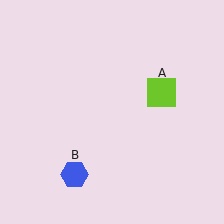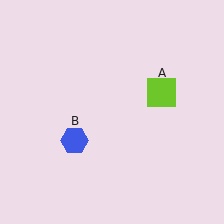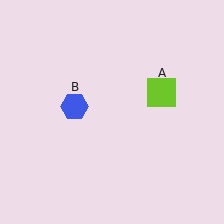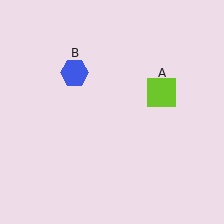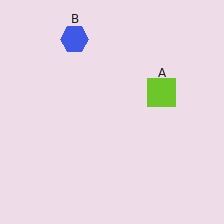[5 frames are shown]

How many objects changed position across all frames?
1 object changed position: blue hexagon (object B).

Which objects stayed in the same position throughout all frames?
Lime square (object A) remained stationary.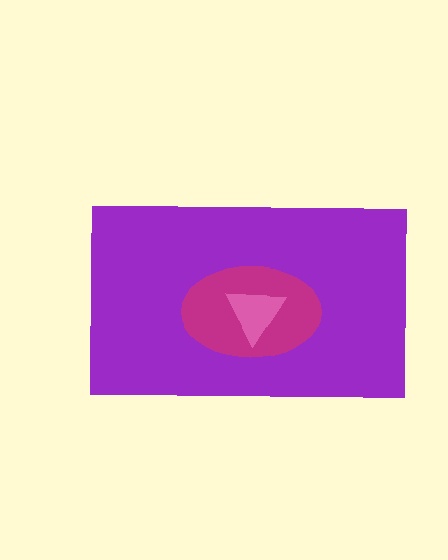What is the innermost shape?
The pink triangle.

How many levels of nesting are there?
3.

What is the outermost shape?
The purple rectangle.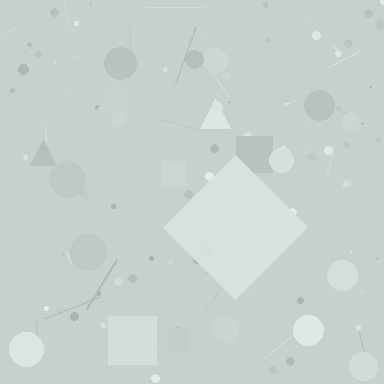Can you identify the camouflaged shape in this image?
The camouflaged shape is a diamond.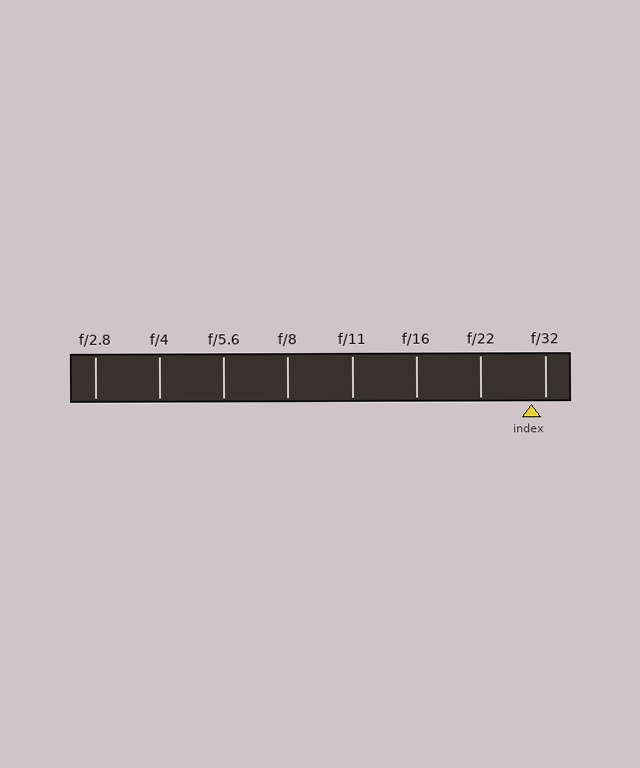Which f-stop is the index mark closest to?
The index mark is closest to f/32.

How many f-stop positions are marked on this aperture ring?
There are 8 f-stop positions marked.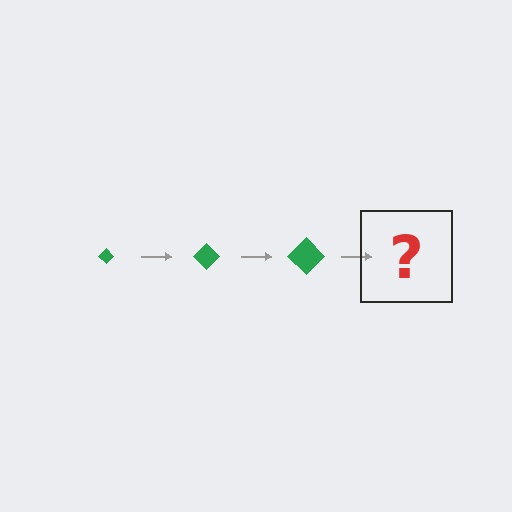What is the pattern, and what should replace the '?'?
The pattern is that the diamond gets progressively larger each step. The '?' should be a green diamond, larger than the previous one.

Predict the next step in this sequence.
The next step is a green diamond, larger than the previous one.